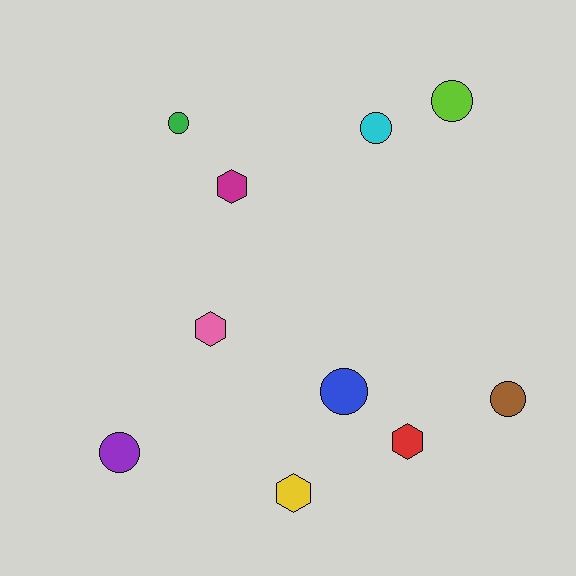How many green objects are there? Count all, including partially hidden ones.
There is 1 green object.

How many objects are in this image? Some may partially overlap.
There are 10 objects.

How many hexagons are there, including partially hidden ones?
There are 4 hexagons.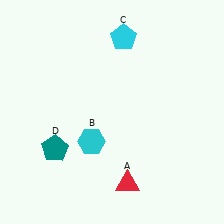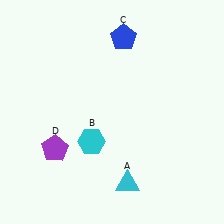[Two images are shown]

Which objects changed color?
A changed from red to cyan. C changed from cyan to blue. D changed from teal to purple.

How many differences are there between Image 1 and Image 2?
There are 3 differences between the two images.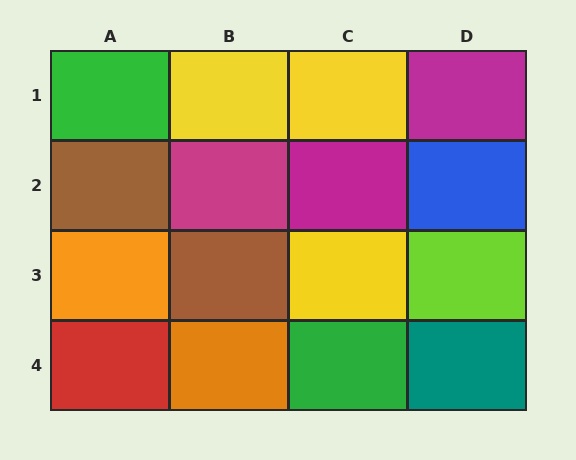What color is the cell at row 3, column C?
Yellow.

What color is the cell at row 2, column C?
Magenta.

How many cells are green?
2 cells are green.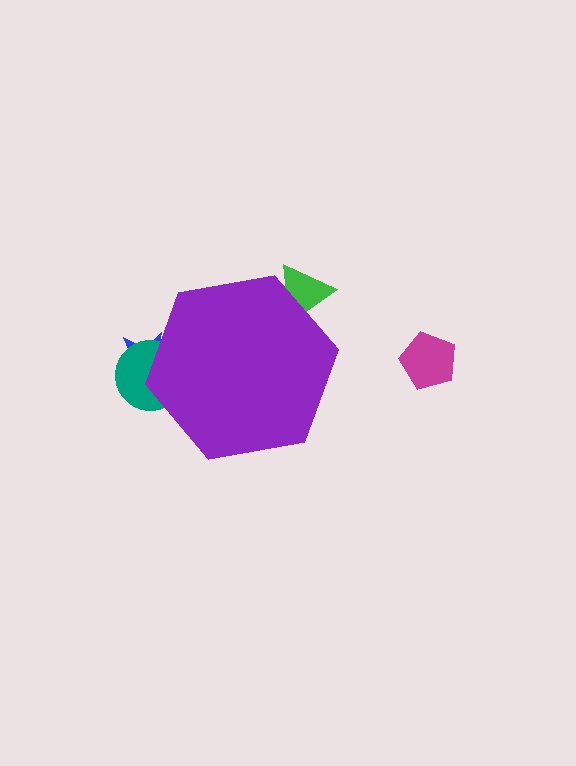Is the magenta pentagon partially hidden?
No, the magenta pentagon is fully visible.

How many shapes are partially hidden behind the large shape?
3 shapes are partially hidden.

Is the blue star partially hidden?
Yes, the blue star is partially hidden behind the purple hexagon.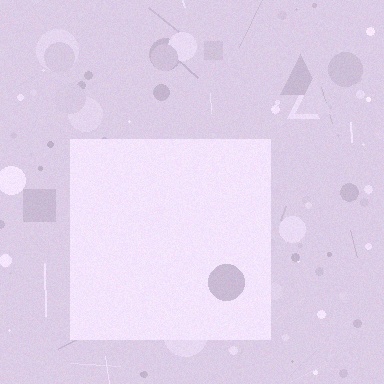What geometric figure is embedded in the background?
A square is embedded in the background.